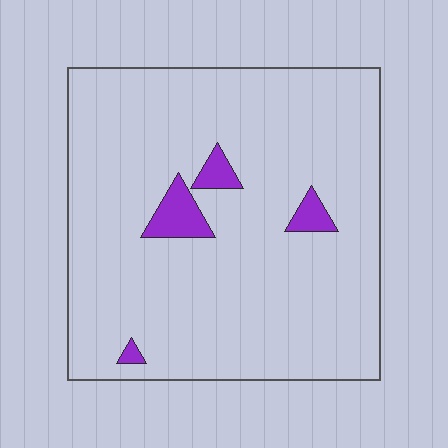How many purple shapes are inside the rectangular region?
4.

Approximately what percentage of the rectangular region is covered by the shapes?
Approximately 5%.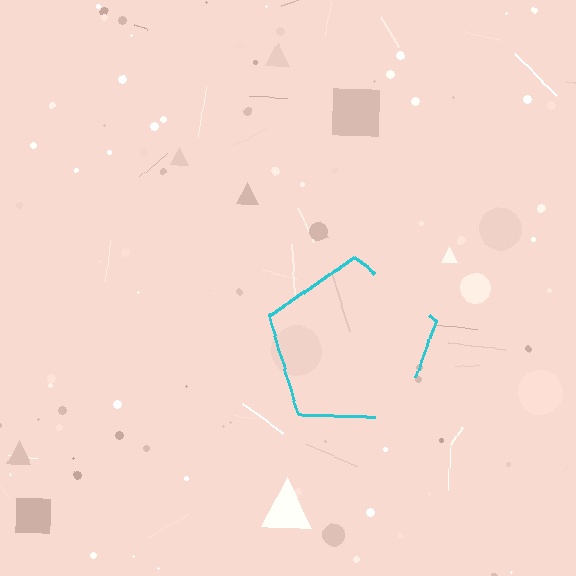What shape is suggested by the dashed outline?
The dashed outline suggests a pentagon.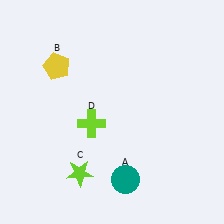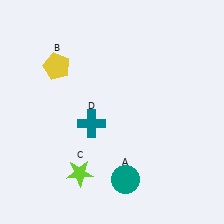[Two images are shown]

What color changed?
The cross (D) changed from lime in Image 1 to teal in Image 2.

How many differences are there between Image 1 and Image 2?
There is 1 difference between the two images.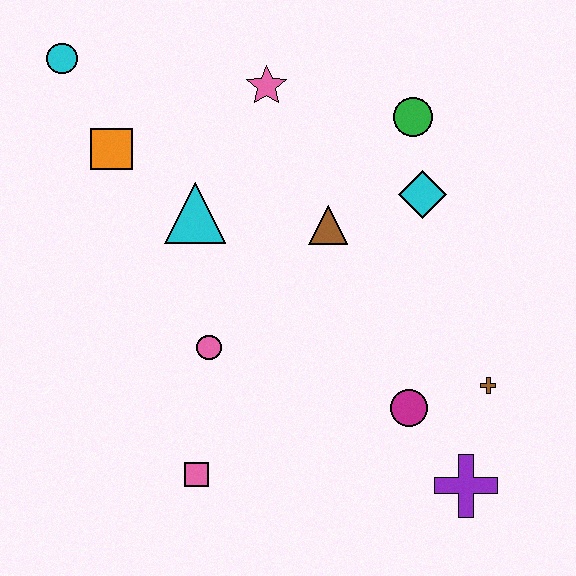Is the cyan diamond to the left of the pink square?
No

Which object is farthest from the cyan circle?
The purple cross is farthest from the cyan circle.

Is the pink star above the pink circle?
Yes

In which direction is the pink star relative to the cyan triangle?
The pink star is above the cyan triangle.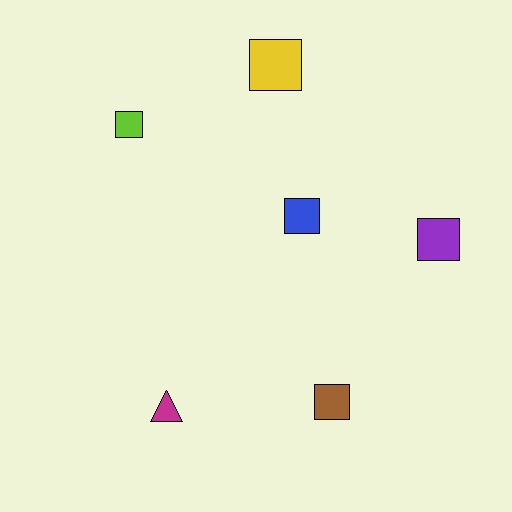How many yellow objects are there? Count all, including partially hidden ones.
There is 1 yellow object.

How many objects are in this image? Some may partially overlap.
There are 6 objects.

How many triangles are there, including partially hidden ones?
There is 1 triangle.